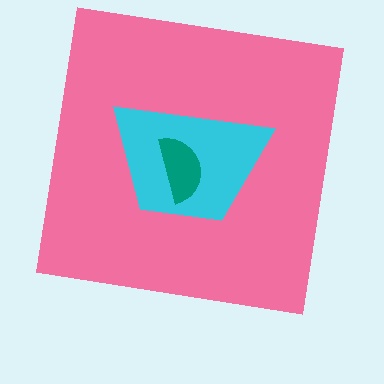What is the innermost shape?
The teal semicircle.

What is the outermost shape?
The pink square.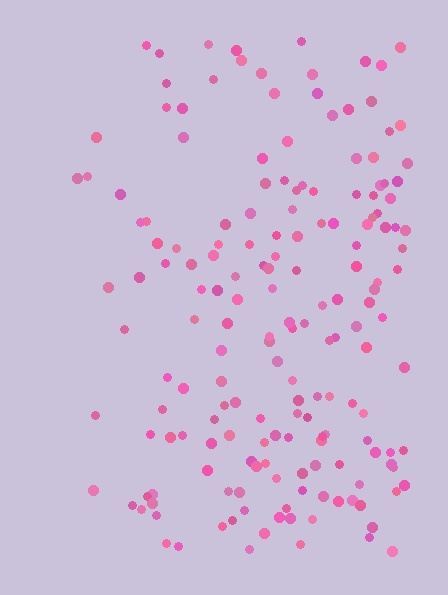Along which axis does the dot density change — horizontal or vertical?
Horizontal.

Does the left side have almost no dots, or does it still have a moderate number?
Still a moderate number, just noticeably fewer than the right.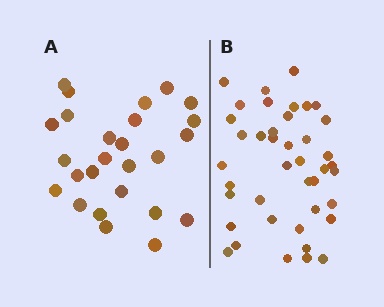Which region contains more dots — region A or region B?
Region B (the right region) has more dots.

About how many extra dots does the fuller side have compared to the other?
Region B has approximately 15 more dots than region A.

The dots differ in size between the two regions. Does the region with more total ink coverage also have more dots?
No. Region A has more total ink coverage because its dots are larger, but region B actually contains more individual dots. Total area can be misleading — the number of items is what matters here.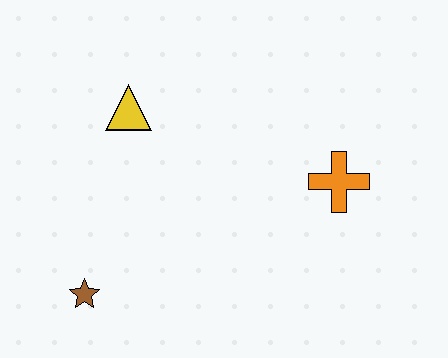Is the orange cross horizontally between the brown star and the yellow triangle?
No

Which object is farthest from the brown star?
The orange cross is farthest from the brown star.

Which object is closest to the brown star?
The yellow triangle is closest to the brown star.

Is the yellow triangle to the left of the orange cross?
Yes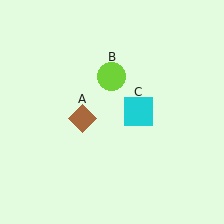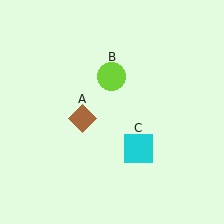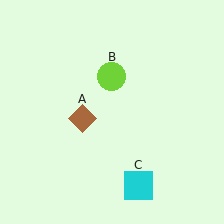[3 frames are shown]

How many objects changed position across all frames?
1 object changed position: cyan square (object C).